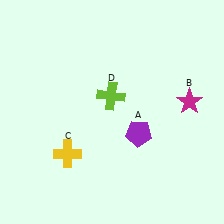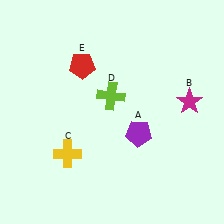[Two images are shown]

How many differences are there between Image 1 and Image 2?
There is 1 difference between the two images.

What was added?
A red pentagon (E) was added in Image 2.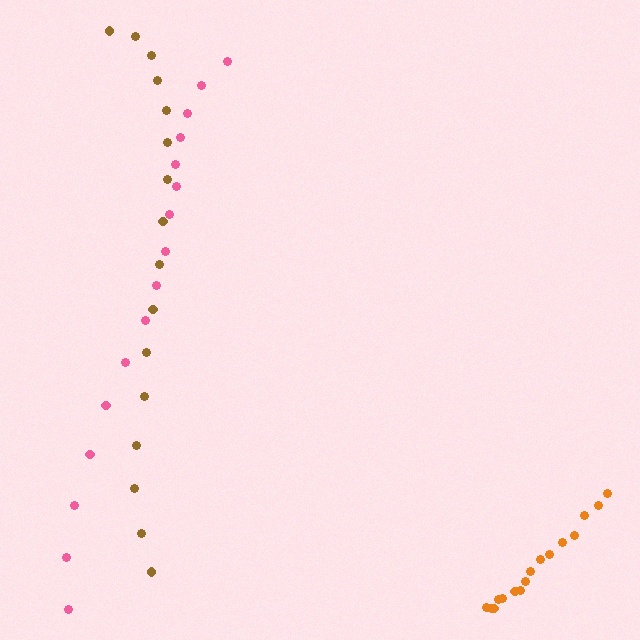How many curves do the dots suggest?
There are 3 distinct paths.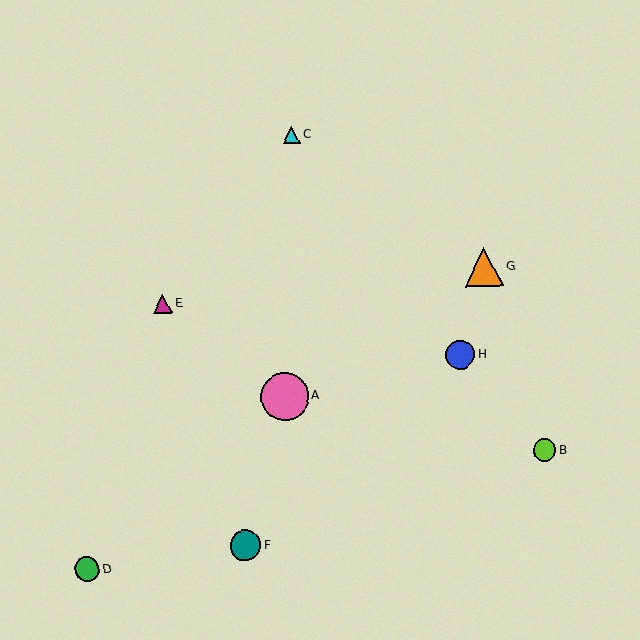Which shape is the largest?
The pink circle (labeled A) is the largest.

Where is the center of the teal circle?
The center of the teal circle is at (246, 545).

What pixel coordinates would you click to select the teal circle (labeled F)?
Click at (246, 545) to select the teal circle F.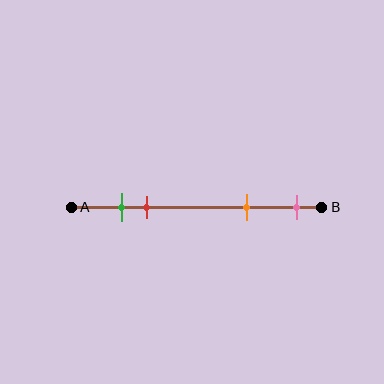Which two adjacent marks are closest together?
The green and red marks are the closest adjacent pair.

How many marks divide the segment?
There are 4 marks dividing the segment.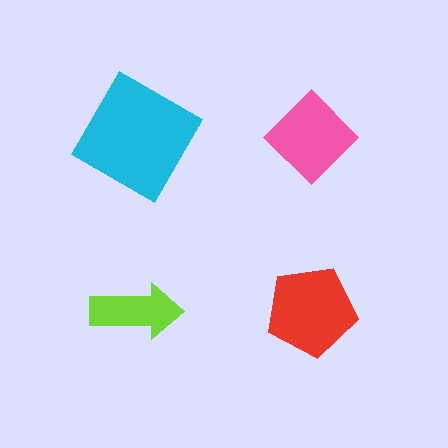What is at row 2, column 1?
A lime arrow.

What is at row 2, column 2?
A red pentagon.